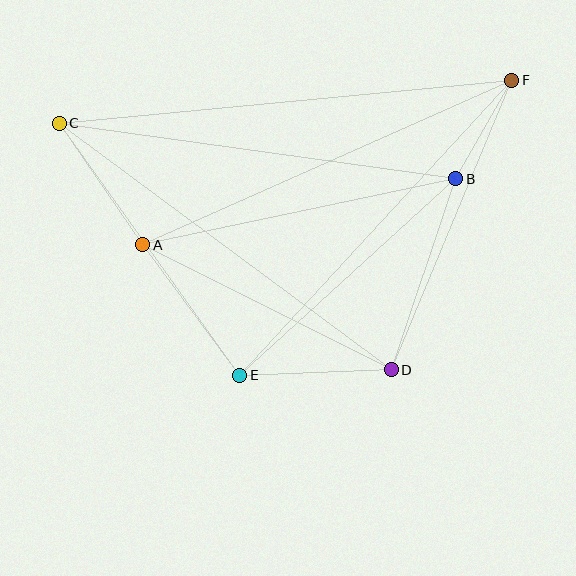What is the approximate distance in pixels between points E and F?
The distance between E and F is approximately 401 pixels.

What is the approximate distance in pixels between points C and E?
The distance between C and E is approximately 310 pixels.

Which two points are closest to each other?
Points B and F are closest to each other.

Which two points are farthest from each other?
Points C and F are farthest from each other.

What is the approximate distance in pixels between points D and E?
The distance between D and E is approximately 151 pixels.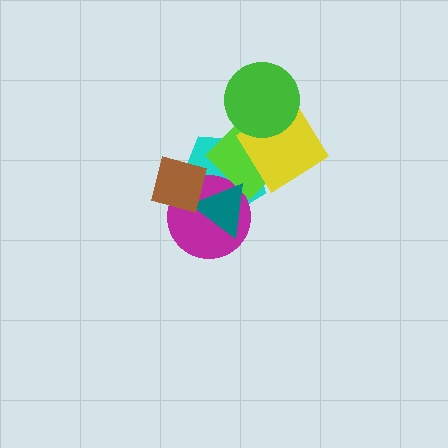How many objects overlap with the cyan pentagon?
5 objects overlap with the cyan pentagon.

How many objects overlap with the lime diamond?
5 objects overlap with the lime diamond.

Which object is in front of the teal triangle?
The brown square is in front of the teal triangle.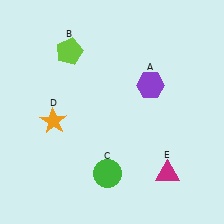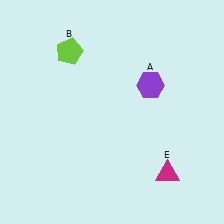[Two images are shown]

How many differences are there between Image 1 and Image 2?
There are 2 differences between the two images.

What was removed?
The orange star (D), the green circle (C) were removed in Image 2.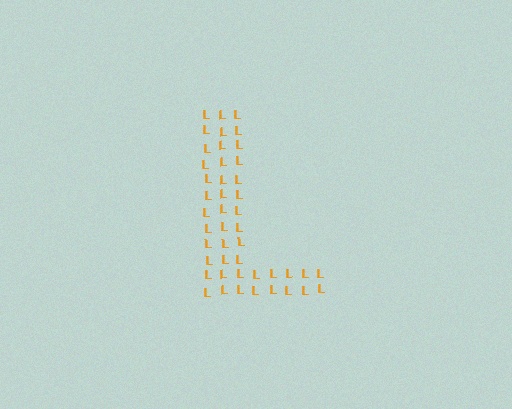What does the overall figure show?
The overall figure shows the letter L.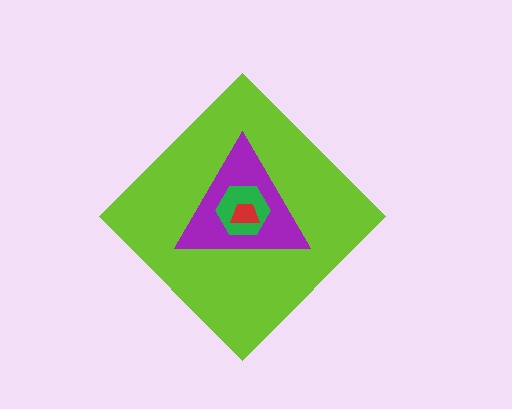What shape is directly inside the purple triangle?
The green hexagon.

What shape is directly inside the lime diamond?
The purple triangle.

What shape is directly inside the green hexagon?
The red trapezoid.